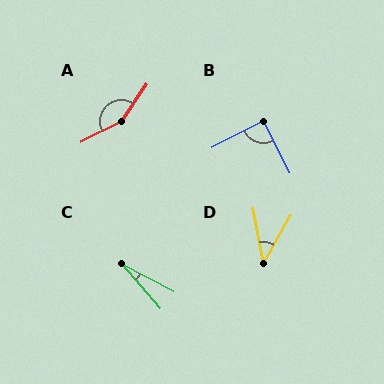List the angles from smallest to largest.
C (21°), D (40°), B (90°), A (151°).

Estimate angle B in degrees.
Approximately 90 degrees.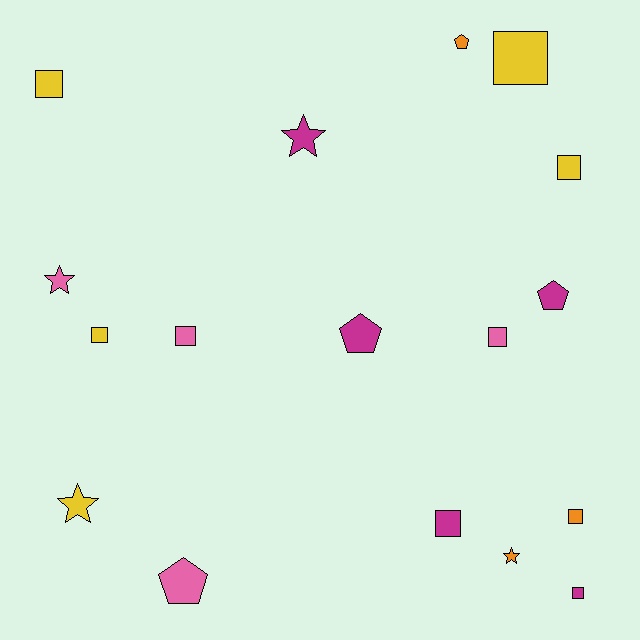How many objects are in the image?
There are 17 objects.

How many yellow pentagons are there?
There are no yellow pentagons.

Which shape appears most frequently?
Square, with 9 objects.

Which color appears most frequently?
Magenta, with 5 objects.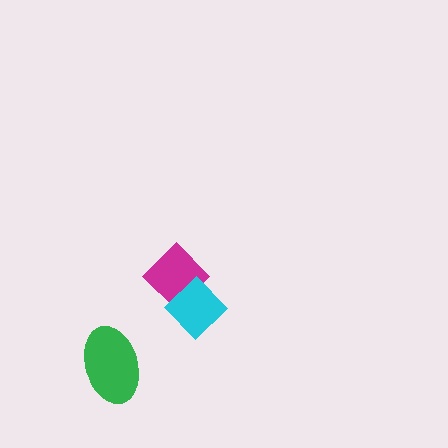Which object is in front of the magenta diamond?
The cyan diamond is in front of the magenta diamond.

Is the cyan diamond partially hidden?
No, no other shape covers it.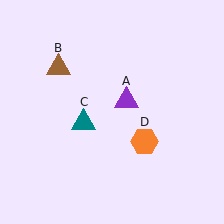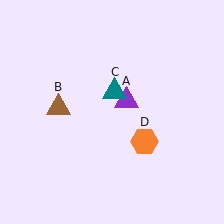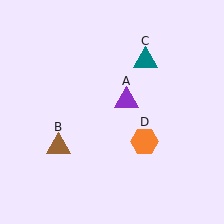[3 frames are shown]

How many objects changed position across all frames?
2 objects changed position: brown triangle (object B), teal triangle (object C).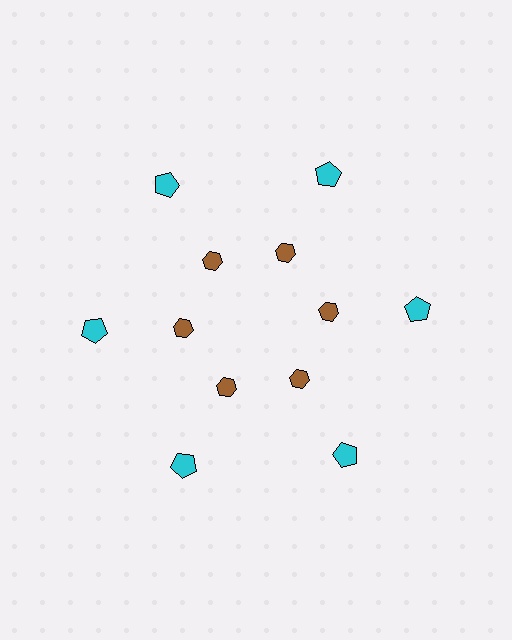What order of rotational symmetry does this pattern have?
This pattern has 6-fold rotational symmetry.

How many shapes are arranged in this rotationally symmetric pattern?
There are 12 shapes, arranged in 6 groups of 2.